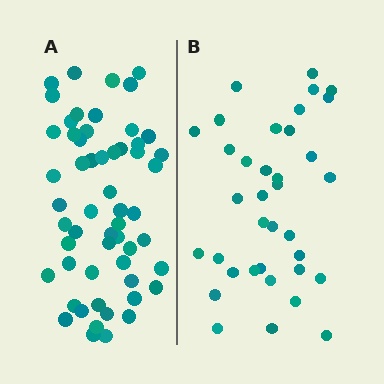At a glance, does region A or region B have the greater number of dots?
Region A (the left region) has more dots.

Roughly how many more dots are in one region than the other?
Region A has approximately 20 more dots than region B.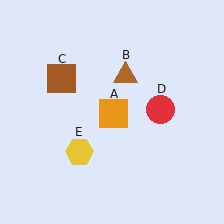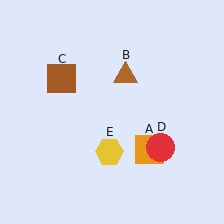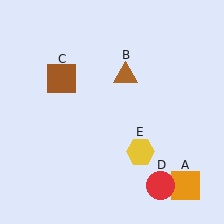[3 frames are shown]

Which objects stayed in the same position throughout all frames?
Brown triangle (object B) and brown square (object C) remained stationary.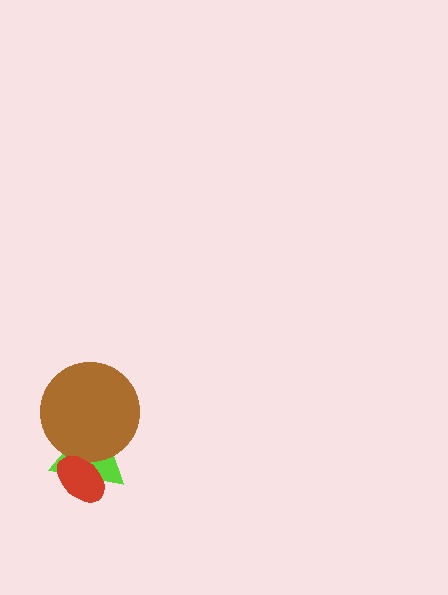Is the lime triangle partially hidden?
Yes, it is partially covered by another shape.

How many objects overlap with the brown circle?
2 objects overlap with the brown circle.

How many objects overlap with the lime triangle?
2 objects overlap with the lime triangle.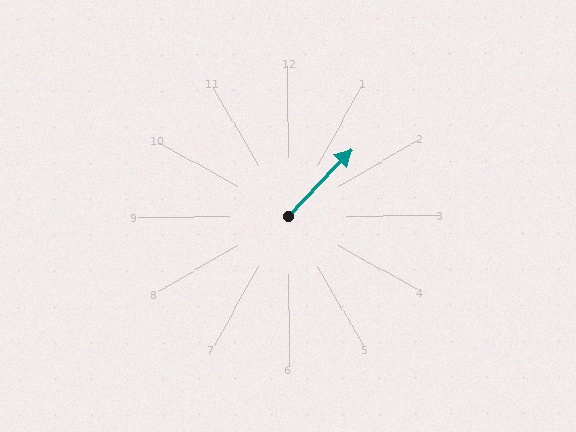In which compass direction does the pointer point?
Northeast.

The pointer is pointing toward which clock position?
Roughly 1 o'clock.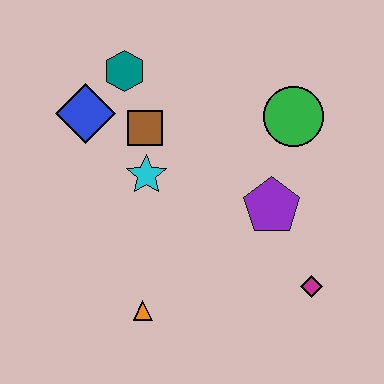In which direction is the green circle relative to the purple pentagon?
The green circle is above the purple pentagon.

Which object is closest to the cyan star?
The brown square is closest to the cyan star.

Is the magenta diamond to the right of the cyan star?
Yes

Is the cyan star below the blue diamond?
Yes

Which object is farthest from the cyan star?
The magenta diamond is farthest from the cyan star.